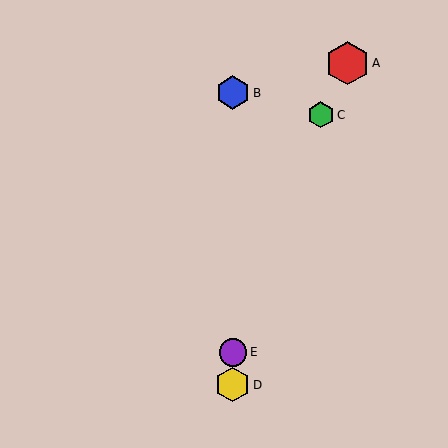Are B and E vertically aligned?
Yes, both are at x≈233.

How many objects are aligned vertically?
3 objects (B, D, E) are aligned vertically.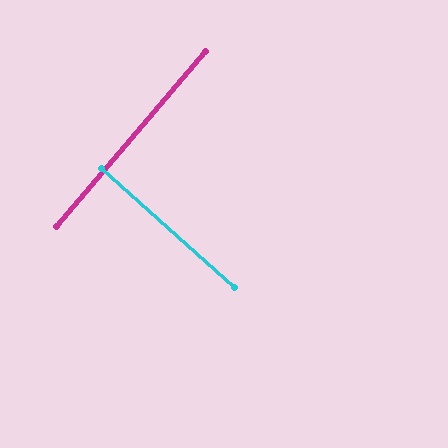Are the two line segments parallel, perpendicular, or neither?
Perpendicular — they meet at approximately 89°.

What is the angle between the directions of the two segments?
Approximately 89 degrees.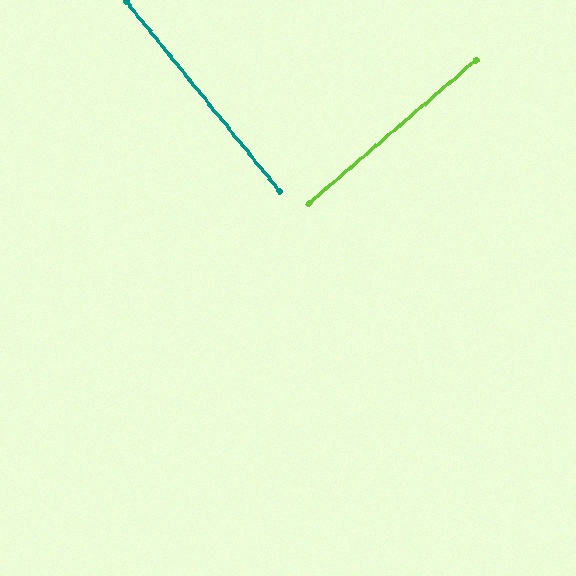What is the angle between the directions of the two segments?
Approximately 88 degrees.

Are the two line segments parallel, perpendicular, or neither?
Perpendicular — they meet at approximately 88°.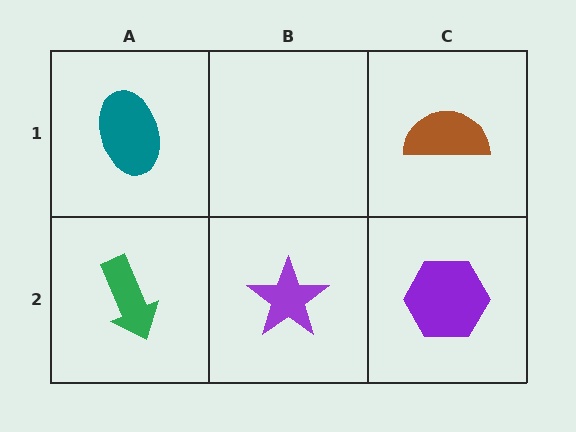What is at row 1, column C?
A brown semicircle.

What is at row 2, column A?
A green arrow.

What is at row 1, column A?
A teal ellipse.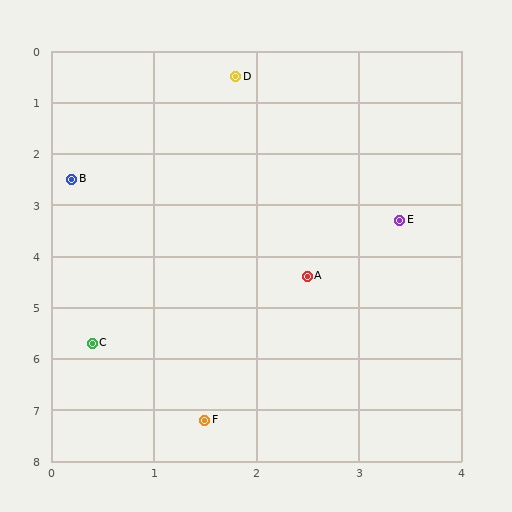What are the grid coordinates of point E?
Point E is at approximately (3.4, 3.3).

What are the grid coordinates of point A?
Point A is at approximately (2.5, 4.4).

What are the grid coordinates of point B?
Point B is at approximately (0.2, 2.5).